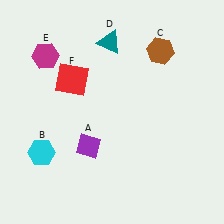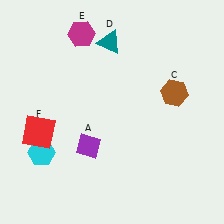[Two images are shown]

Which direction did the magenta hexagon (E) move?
The magenta hexagon (E) moved right.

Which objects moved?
The objects that moved are: the brown hexagon (C), the magenta hexagon (E), the red square (F).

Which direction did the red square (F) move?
The red square (F) moved down.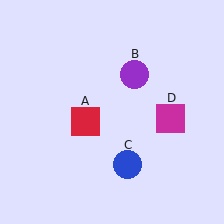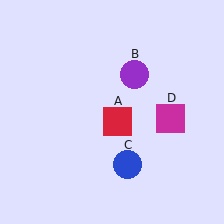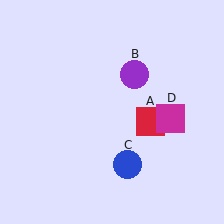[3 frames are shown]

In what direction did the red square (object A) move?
The red square (object A) moved right.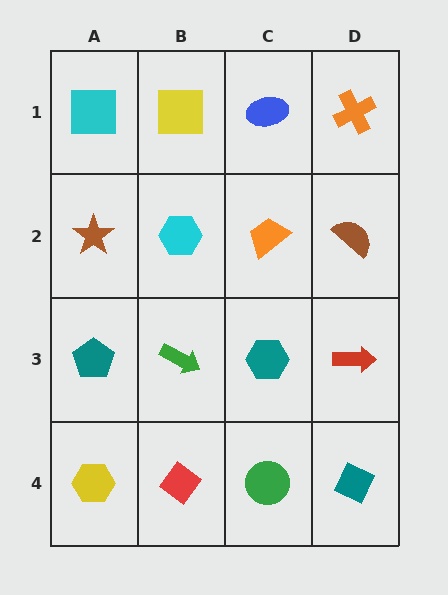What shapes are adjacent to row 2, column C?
A blue ellipse (row 1, column C), a teal hexagon (row 3, column C), a cyan hexagon (row 2, column B), a brown semicircle (row 2, column D).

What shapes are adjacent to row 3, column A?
A brown star (row 2, column A), a yellow hexagon (row 4, column A), a green arrow (row 3, column B).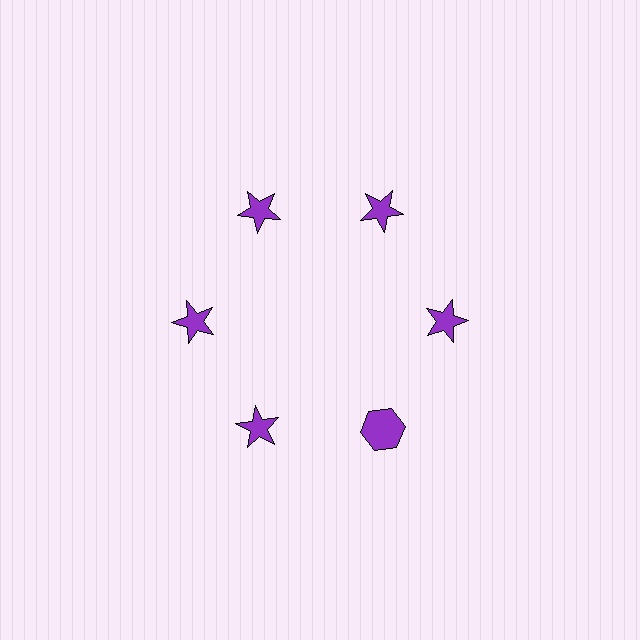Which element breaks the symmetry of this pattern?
The purple hexagon at roughly the 5 o'clock position breaks the symmetry. All other shapes are purple stars.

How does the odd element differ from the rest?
It has a different shape: hexagon instead of star.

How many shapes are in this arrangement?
There are 6 shapes arranged in a ring pattern.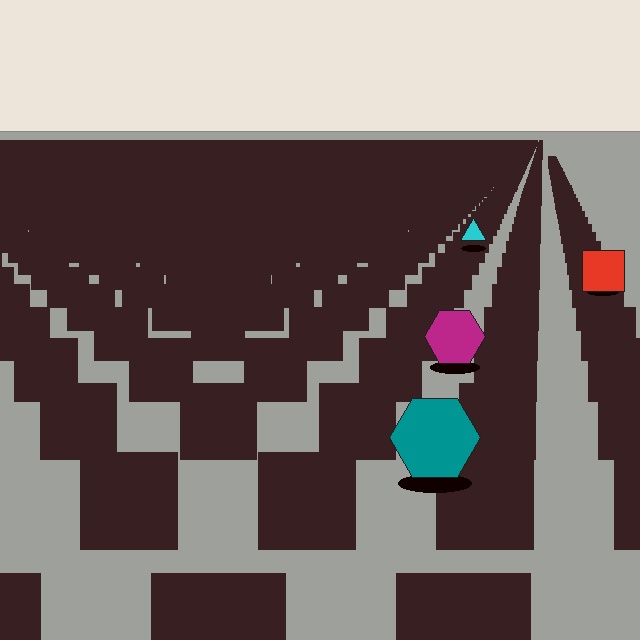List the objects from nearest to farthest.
From nearest to farthest: the teal hexagon, the magenta hexagon, the red square, the cyan triangle.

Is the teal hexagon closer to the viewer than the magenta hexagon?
Yes. The teal hexagon is closer — you can tell from the texture gradient: the ground texture is coarser near it.